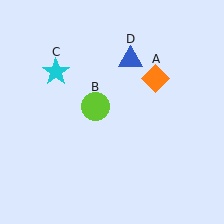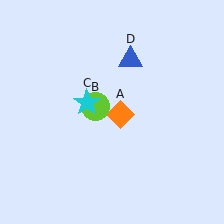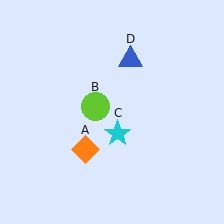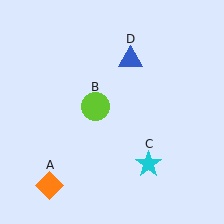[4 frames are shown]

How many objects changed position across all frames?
2 objects changed position: orange diamond (object A), cyan star (object C).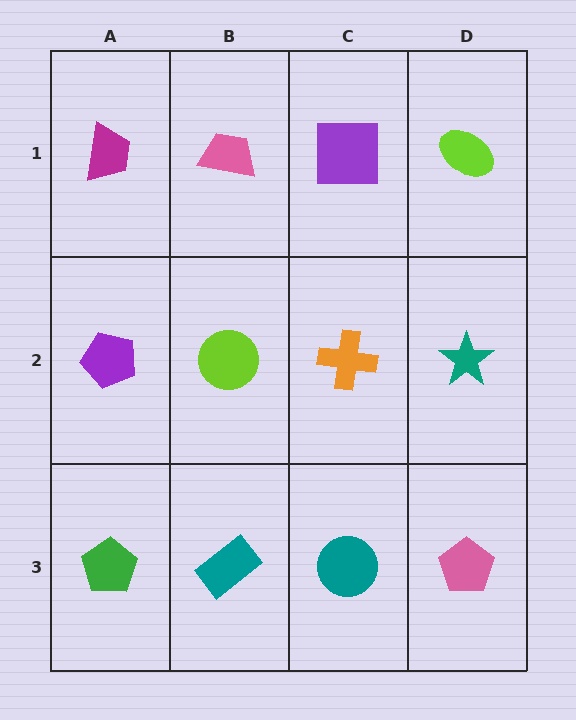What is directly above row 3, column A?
A purple pentagon.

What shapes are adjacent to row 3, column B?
A lime circle (row 2, column B), a green pentagon (row 3, column A), a teal circle (row 3, column C).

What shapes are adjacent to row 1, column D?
A teal star (row 2, column D), a purple square (row 1, column C).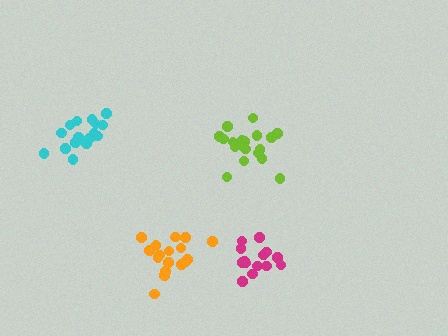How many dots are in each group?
Group 1: 19 dots, Group 2: 14 dots, Group 3: 17 dots, Group 4: 17 dots (67 total).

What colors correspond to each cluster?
The clusters are colored: lime, magenta, orange, cyan.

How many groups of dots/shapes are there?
There are 4 groups.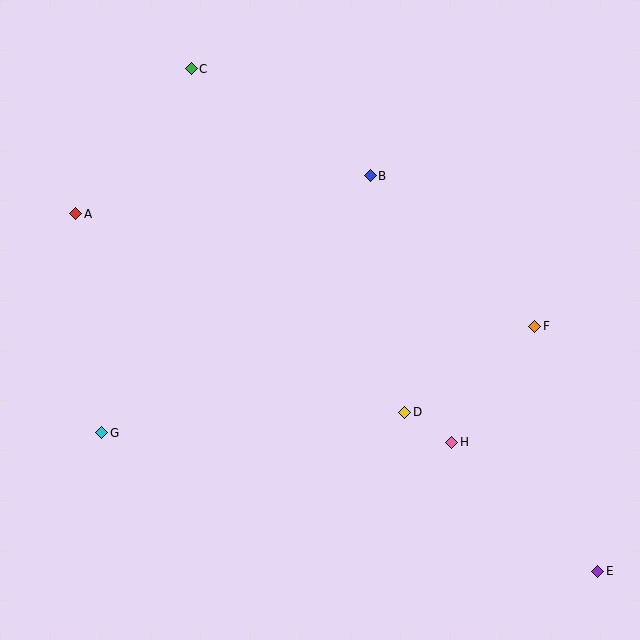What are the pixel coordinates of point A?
Point A is at (76, 214).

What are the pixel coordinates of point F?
Point F is at (535, 326).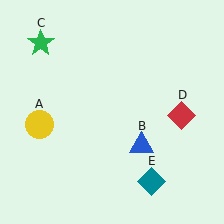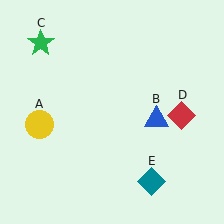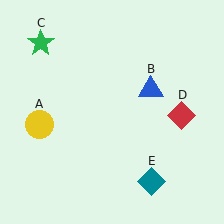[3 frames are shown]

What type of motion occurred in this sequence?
The blue triangle (object B) rotated counterclockwise around the center of the scene.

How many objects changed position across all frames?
1 object changed position: blue triangle (object B).